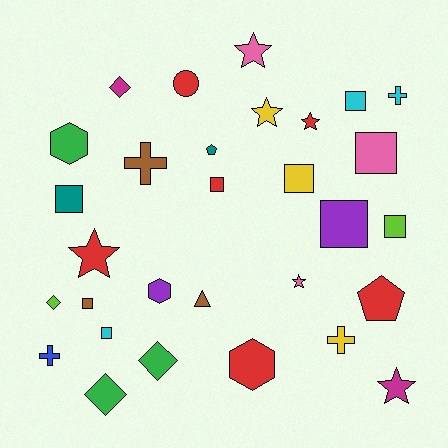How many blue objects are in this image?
There is 1 blue object.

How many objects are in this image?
There are 30 objects.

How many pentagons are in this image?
There are 2 pentagons.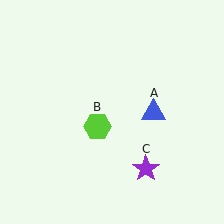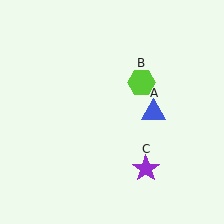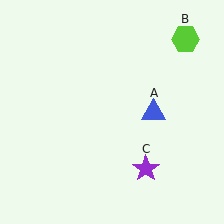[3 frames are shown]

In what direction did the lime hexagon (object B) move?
The lime hexagon (object B) moved up and to the right.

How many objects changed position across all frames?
1 object changed position: lime hexagon (object B).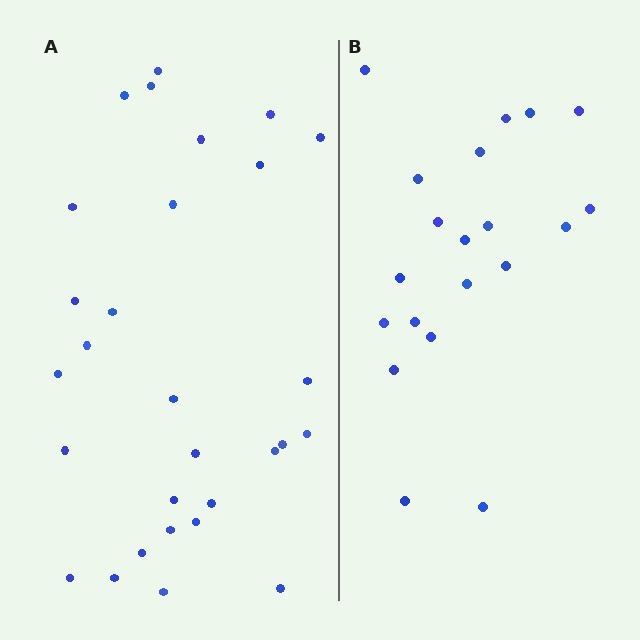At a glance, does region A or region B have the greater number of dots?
Region A (the left region) has more dots.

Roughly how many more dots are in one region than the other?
Region A has roughly 8 or so more dots than region B.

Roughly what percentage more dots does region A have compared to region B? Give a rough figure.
About 45% more.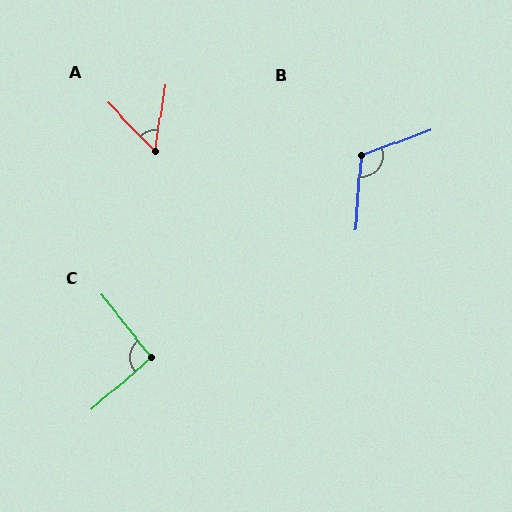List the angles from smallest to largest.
A (54°), C (93°), B (114°).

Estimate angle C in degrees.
Approximately 93 degrees.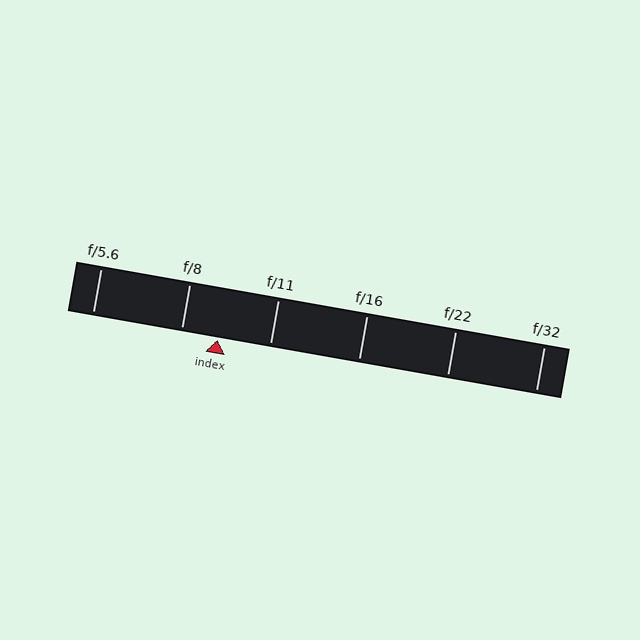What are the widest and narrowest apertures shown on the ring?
The widest aperture shown is f/5.6 and the narrowest is f/32.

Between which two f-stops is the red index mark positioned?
The index mark is between f/8 and f/11.